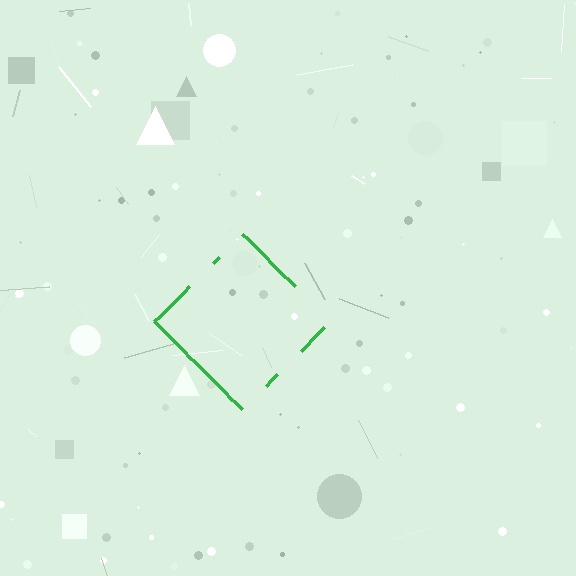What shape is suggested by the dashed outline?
The dashed outline suggests a diamond.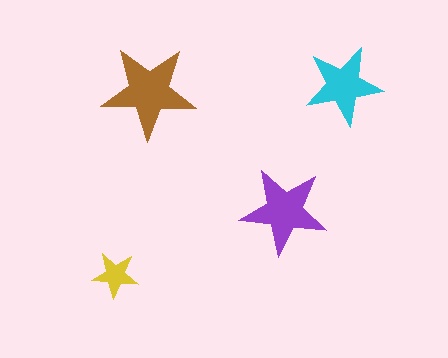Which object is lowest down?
The yellow star is bottommost.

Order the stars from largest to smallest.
the brown one, the purple one, the cyan one, the yellow one.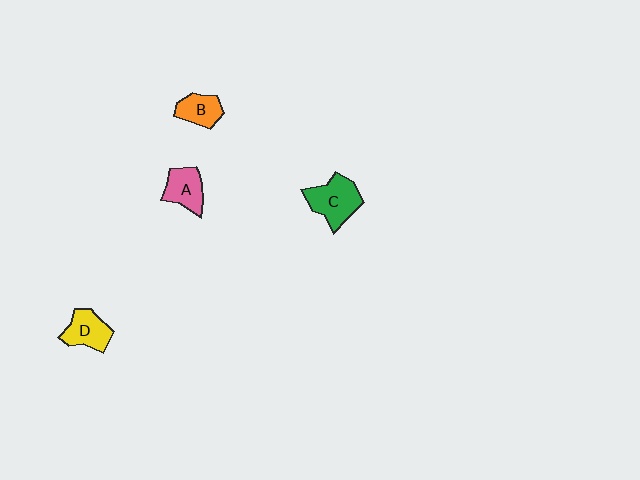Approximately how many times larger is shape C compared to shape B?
Approximately 1.6 times.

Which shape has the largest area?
Shape C (green).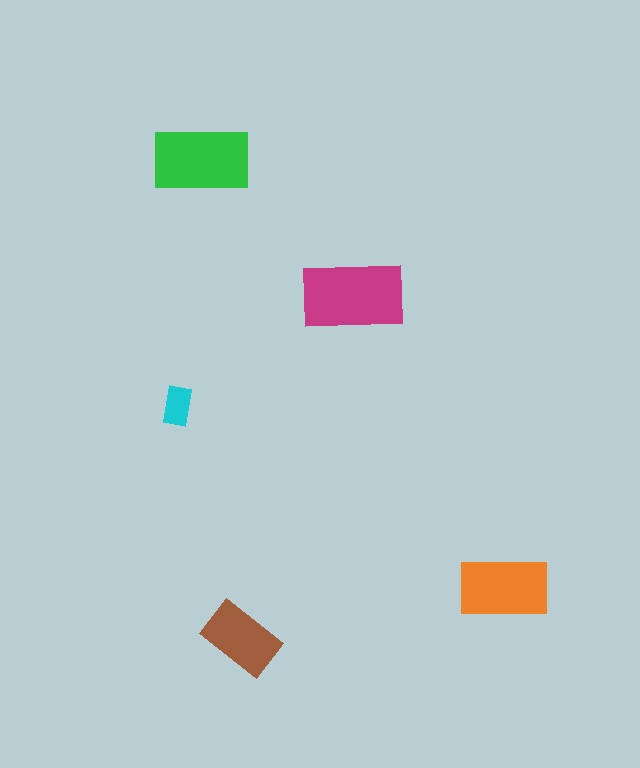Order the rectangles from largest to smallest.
the magenta one, the green one, the orange one, the brown one, the cyan one.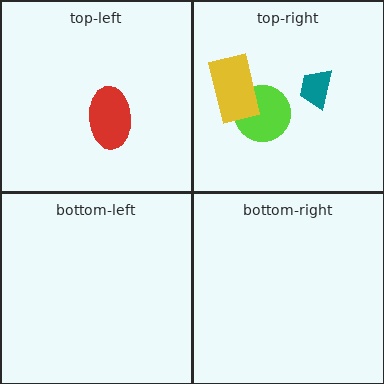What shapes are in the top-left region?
The red ellipse.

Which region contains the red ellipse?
The top-left region.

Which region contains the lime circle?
The top-right region.